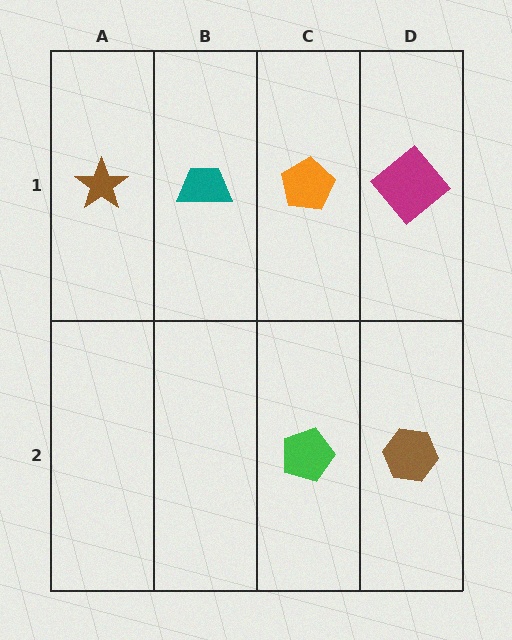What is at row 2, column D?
A brown hexagon.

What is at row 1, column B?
A teal trapezoid.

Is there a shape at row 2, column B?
No, that cell is empty.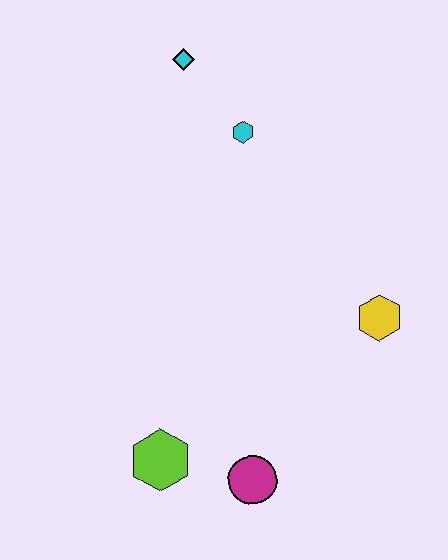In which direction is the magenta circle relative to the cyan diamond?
The magenta circle is below the cyan diamond.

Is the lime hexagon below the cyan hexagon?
Yes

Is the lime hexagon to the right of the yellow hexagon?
No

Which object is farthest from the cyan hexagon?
The magenta circle is farthest from the cyan hexagon.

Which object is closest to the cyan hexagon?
The cyan diamond is closest to the cyan hexagon.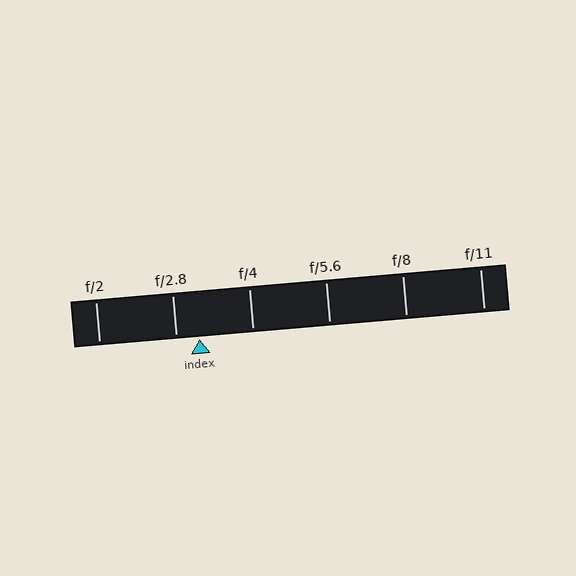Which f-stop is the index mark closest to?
The index mark is closest to f/2.8.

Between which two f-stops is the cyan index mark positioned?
The index mark is between f/2.8 and f/4.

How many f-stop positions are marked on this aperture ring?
There are 6 f-stop positions marked.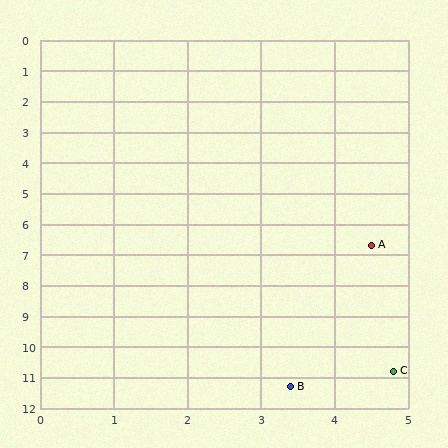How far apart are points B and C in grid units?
Points B and C are about 1.5 grid units apart.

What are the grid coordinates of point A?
Point A is at approximately (4.5, 6.7).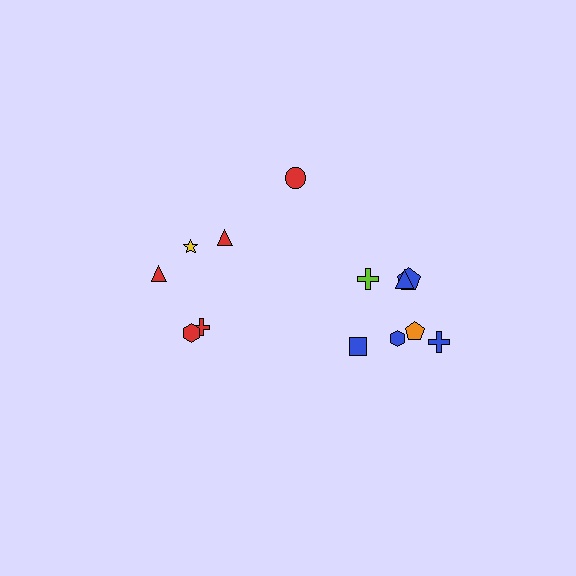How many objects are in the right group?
There are 8 objects.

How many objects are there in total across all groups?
There are 13 objects.